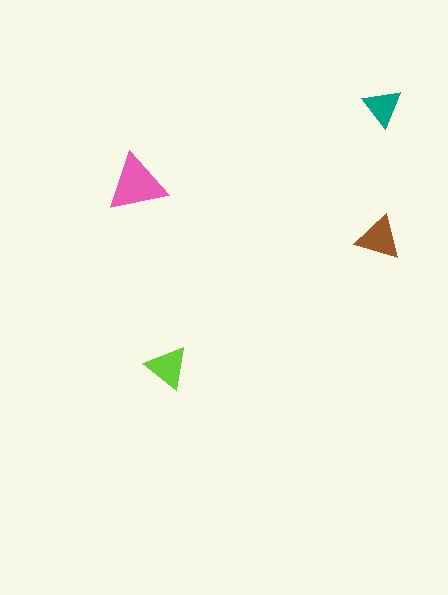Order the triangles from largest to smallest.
the pink one, the brown one, the lime one, the teal one.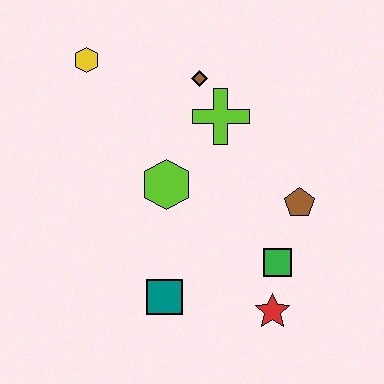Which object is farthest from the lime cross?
The red star is farthest from the lime cross.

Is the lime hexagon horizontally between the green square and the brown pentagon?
No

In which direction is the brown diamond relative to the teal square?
The brown diamond is above the teal square.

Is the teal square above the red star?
Yes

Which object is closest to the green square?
The red star is closest to the green square.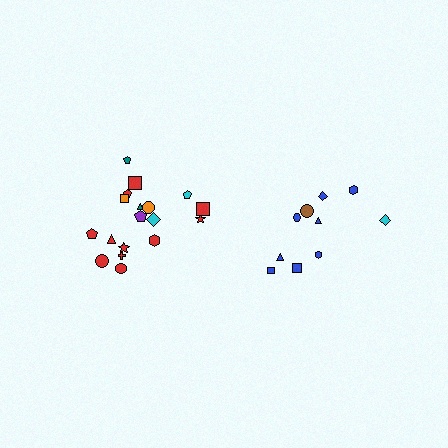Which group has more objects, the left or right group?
The left group.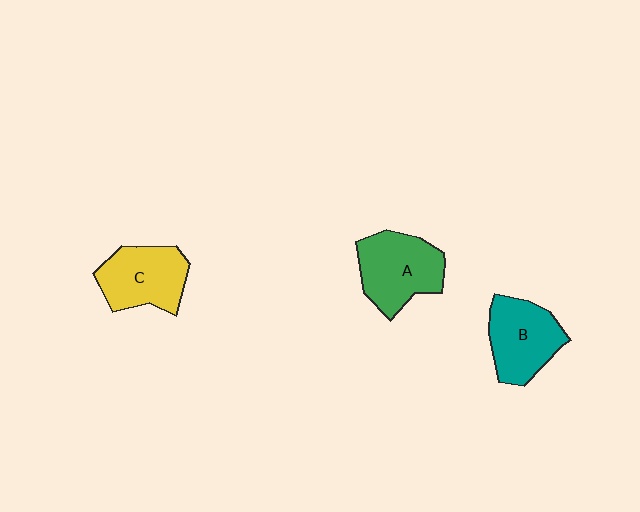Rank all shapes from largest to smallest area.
From largest to smallest: A (green), B (teal), C (yellow).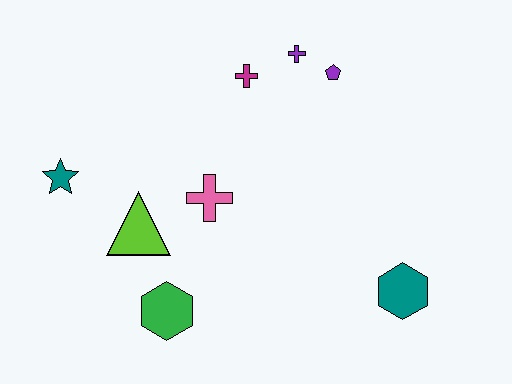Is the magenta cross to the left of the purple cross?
Yes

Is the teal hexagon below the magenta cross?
Yes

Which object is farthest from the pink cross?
The teal hexagon is farthest from the pink cross.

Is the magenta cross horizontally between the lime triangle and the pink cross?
No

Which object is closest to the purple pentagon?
The purple cross is closest to the purple pentagon.